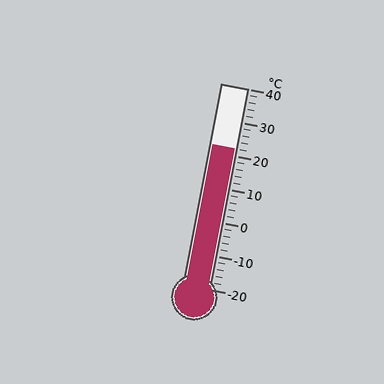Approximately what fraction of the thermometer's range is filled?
The thermometer is filled to approximately 70% of its range.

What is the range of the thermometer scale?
The thermometer scale ranges from -20°C to 40°C.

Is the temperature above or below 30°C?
The temperature is below 30°C.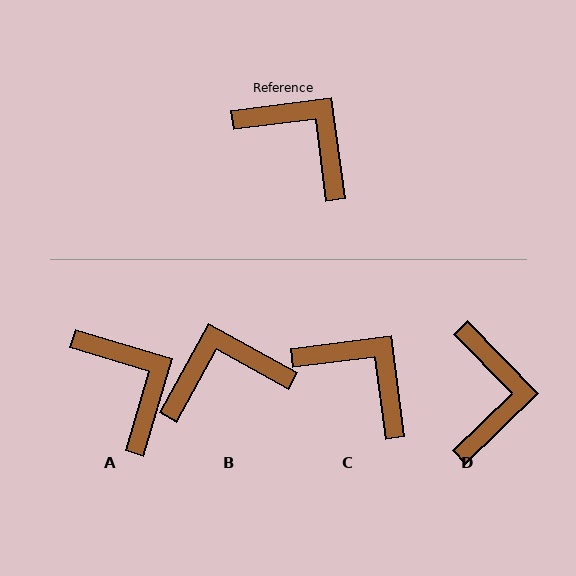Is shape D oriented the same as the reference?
No, it is off by about 53 degrees.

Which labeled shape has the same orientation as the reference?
C.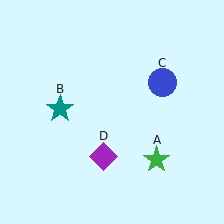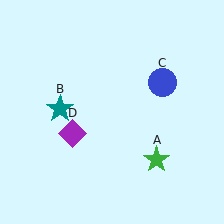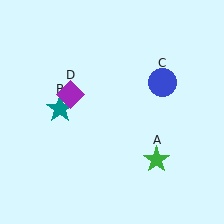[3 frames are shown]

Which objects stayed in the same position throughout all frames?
Green star (object A) and teal star (object B) and blue circle (object C) remained stationary.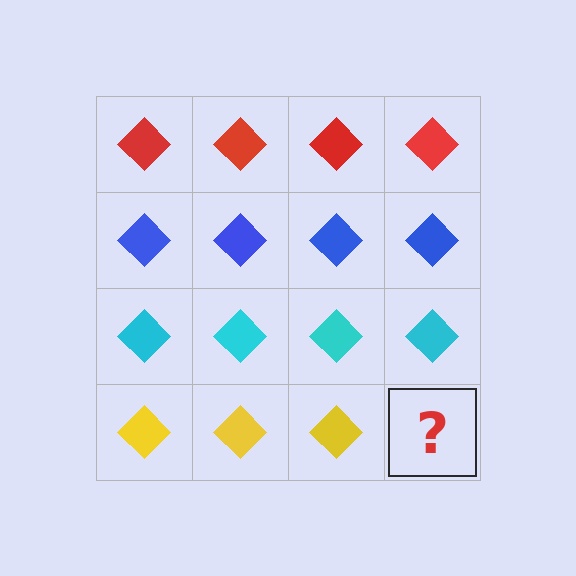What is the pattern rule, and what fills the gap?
The rule is that each row has a consistent color. The gap should be filled with a yellow diamond.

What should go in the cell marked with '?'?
The missing cell should contain a yellow diamond.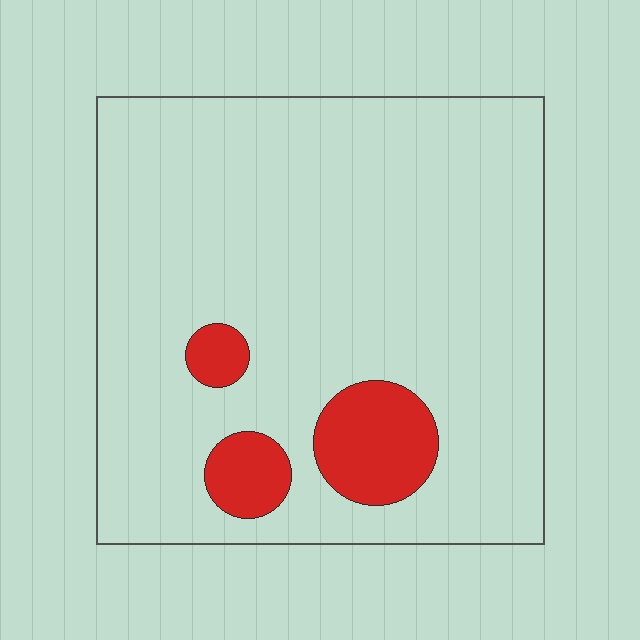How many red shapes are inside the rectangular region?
3.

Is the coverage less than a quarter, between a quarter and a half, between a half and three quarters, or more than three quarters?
Less than a quarter.